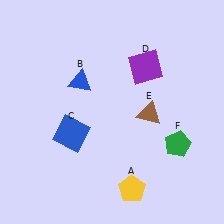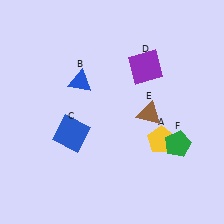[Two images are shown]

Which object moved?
The yellow pentagon (A) moved up.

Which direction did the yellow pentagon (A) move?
The yellow pentagon (A) moved up.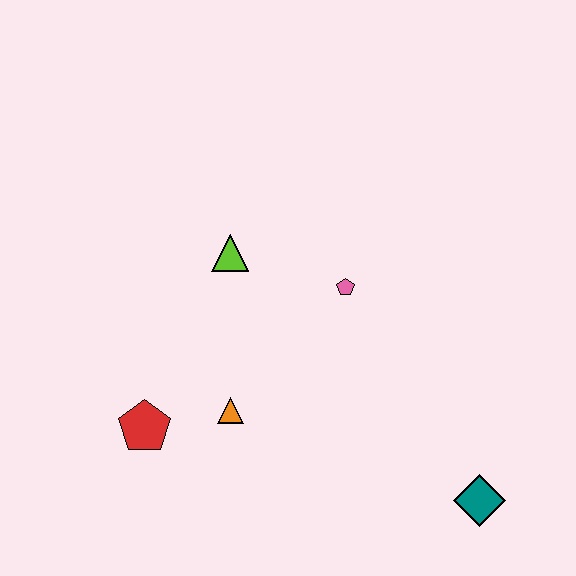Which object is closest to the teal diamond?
The pink pentagon is closest to the teal diamond.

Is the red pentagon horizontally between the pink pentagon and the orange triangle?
No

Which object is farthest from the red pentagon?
The teal diamond is farthest from the red pentagon.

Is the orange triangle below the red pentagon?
No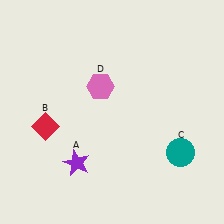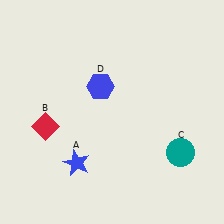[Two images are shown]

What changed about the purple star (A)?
In Image 1, A is purple. In Image 2, it changed to blue.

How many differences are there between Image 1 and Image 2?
There are 2 differences between the two images.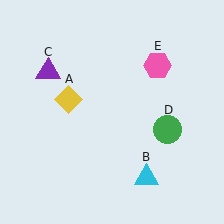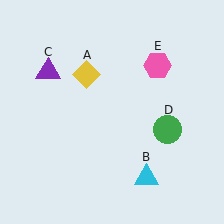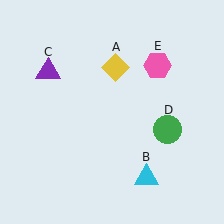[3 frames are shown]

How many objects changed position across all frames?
1 object changed position: yellow diamond (object A).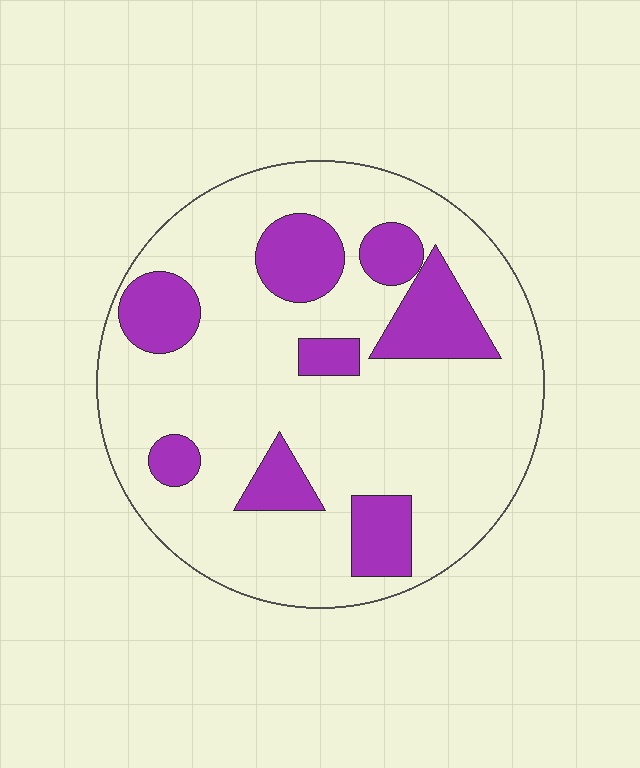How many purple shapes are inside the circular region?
8.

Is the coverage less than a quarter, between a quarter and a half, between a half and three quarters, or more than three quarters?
Less than a quarter.